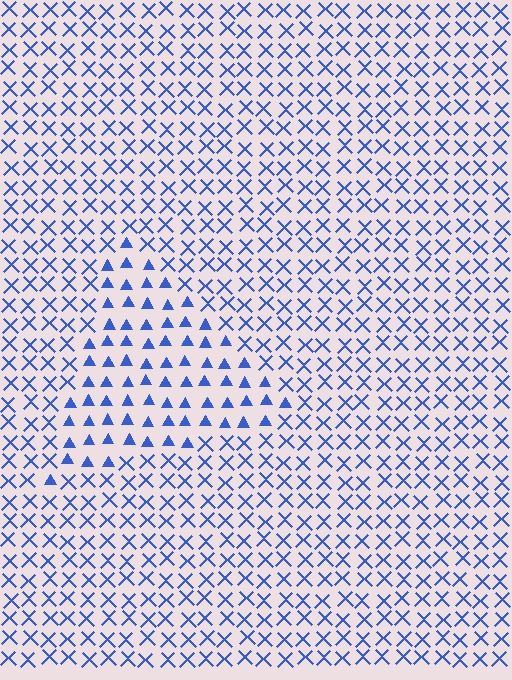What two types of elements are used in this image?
The image uses triangles inside the triangle region and X marks outside it.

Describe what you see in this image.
The image is filled with small blue elements arranged in a uniform grid. A triangle-shaped region contains triangles, while the surrounding area contains X marks. The boundary is defined purely by the change in element shape.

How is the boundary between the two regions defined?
The boundary is defined by a change in element shape: triangles inside vs. X marks outside. All elements share the same color and spacing.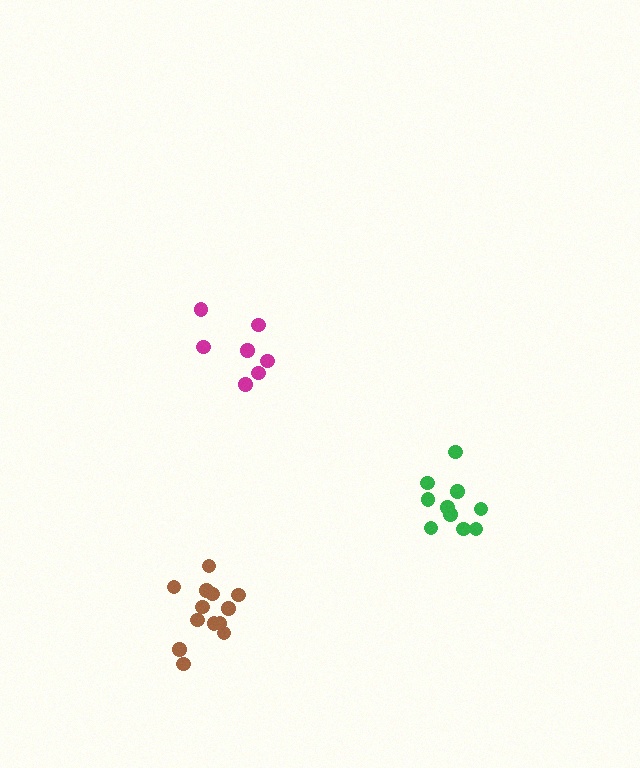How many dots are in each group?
Group 1: 8 dots, Group 2: 10 dots, Group 3: 13 dots (31 total).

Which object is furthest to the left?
The brown cluster is leftmost.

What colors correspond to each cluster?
The clusters are colored: magenta, green, brown.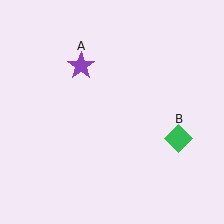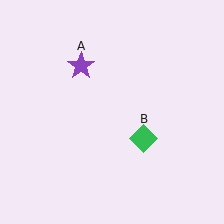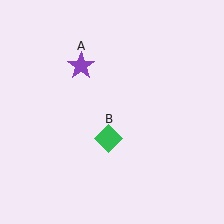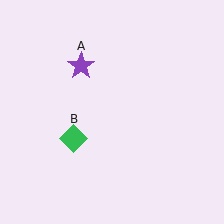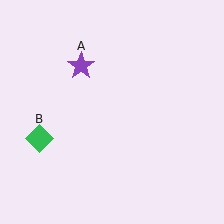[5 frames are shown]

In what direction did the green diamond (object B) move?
The green diamond (object B) moved left.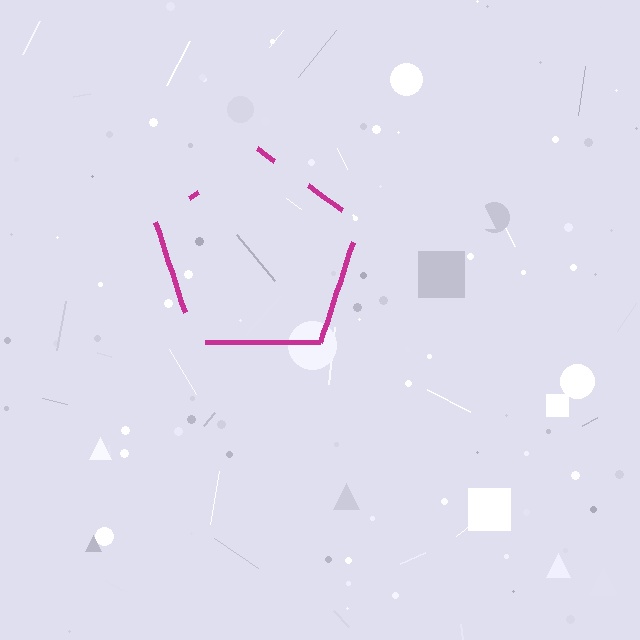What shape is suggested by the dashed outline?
The dashed outline suggests a pentagon.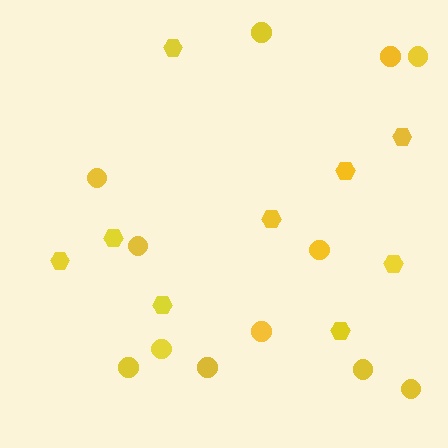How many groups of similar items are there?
There are 2 groups: one group of hexagons (9) and one group of circles (12).